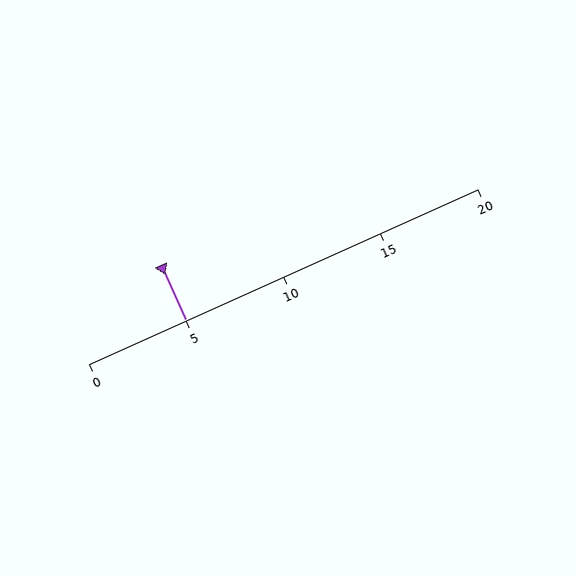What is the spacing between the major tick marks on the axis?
The major ticks are spaced 5 apart.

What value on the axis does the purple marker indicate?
The marker indicates approximately 5.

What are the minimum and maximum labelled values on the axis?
The axis runs from 0 to 20.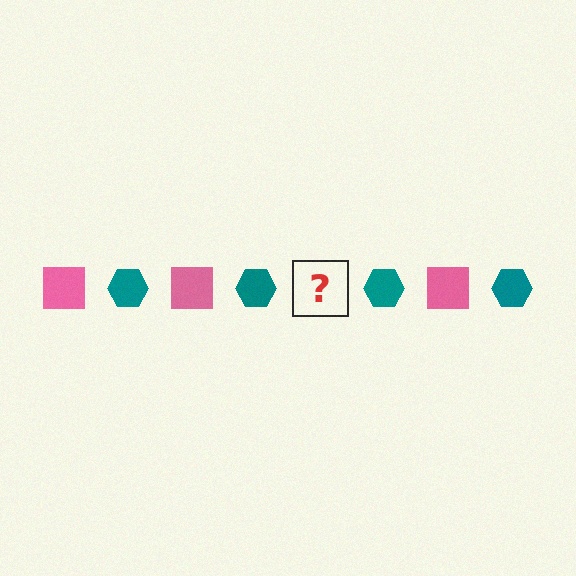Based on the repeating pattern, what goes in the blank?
The blank should be a pink square.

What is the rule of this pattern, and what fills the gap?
The rule is that the pattern alternates between pink square and teal hexagon. The gap should be filled with a pink square.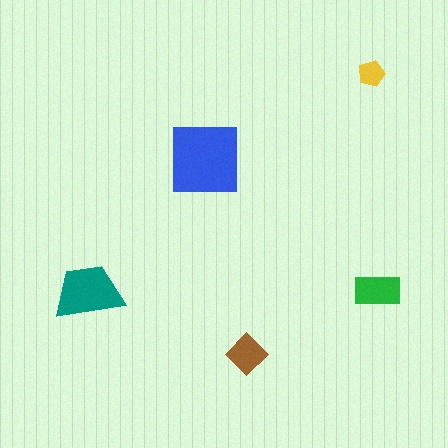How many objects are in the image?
There are 5 objects in the image.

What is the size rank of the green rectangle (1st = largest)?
3rd.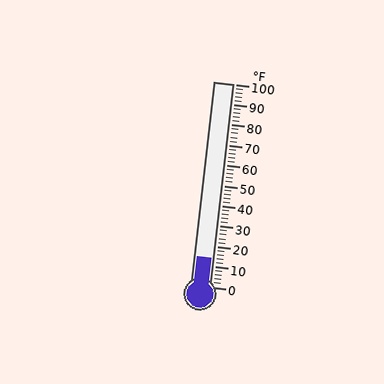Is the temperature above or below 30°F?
The temperature is below 30°F.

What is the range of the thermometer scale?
The thermometer scale ranges from 0°F to 100°F.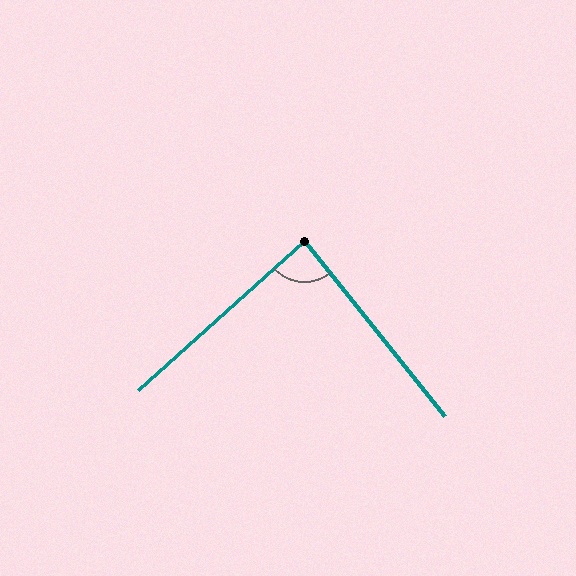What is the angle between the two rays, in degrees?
Approximately 87 degrees.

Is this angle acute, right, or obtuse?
It is approximately a right angle.